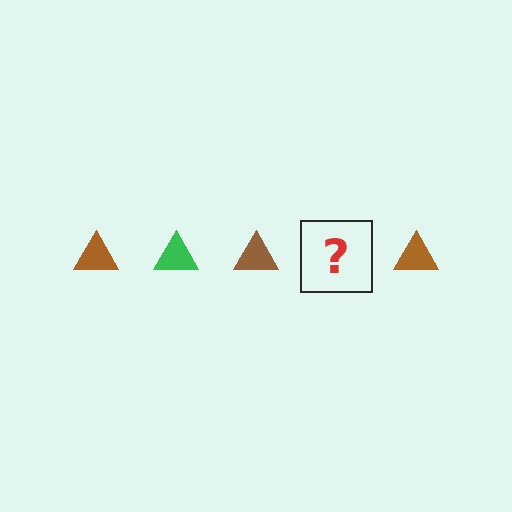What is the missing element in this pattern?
The missing element is a green triangle.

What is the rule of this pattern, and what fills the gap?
The rule is that the pattern cycles through brown, green triangles. The gap should be filled with a green triangle.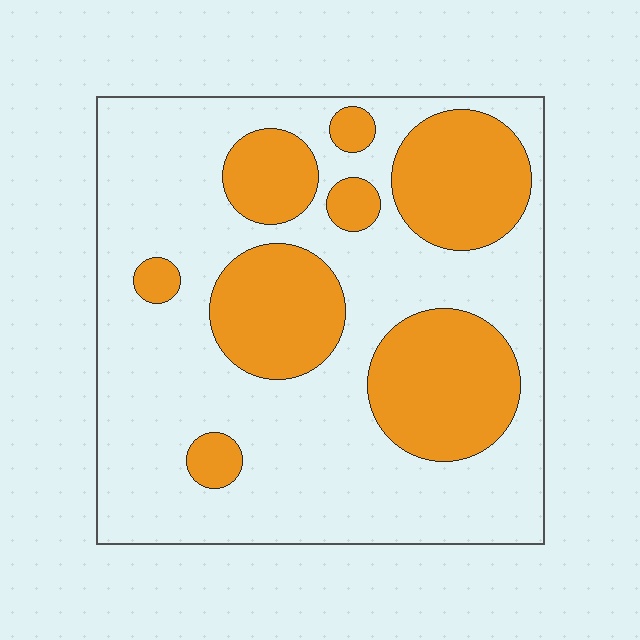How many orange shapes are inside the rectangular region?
8.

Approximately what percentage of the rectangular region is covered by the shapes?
Approximately 30%.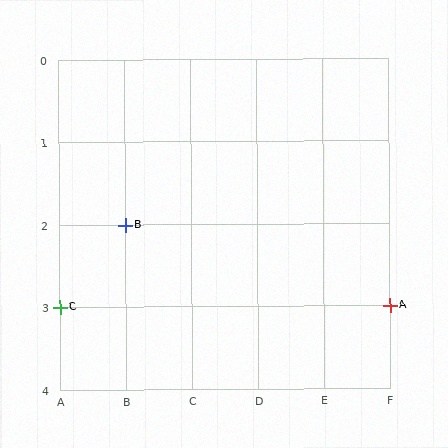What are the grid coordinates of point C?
Point C is at grid coordinates (A, 3).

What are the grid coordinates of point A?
Point A is at grid coordinates (F, 3).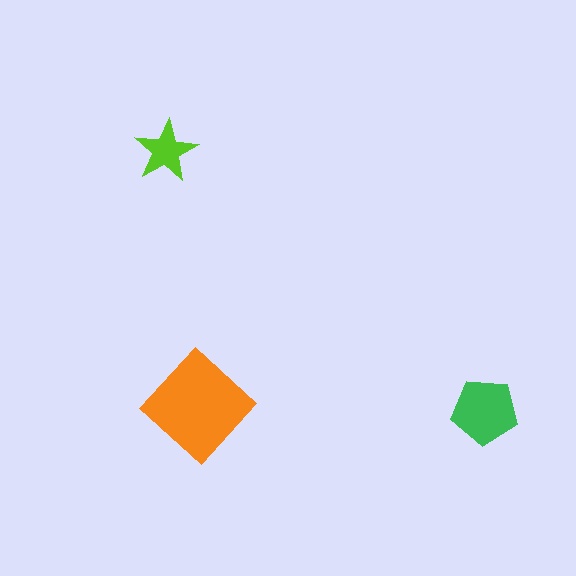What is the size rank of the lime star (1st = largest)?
3rd.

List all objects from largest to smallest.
The orange diamond, the green pentagon, the lime star.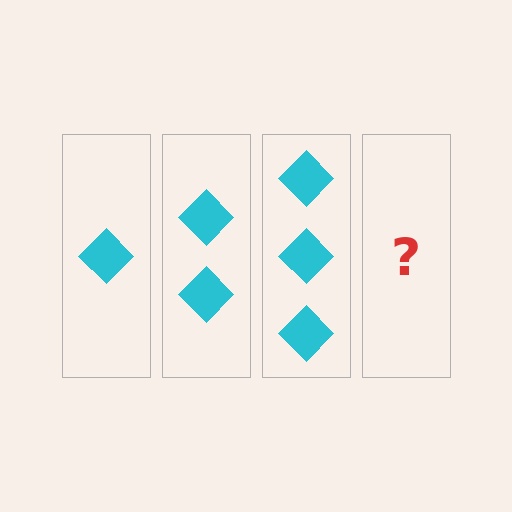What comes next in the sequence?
The next element should be 4 diamonds.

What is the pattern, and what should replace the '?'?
The pattern is that each step adds one more diamond. The '?' should be 4 diamonds.